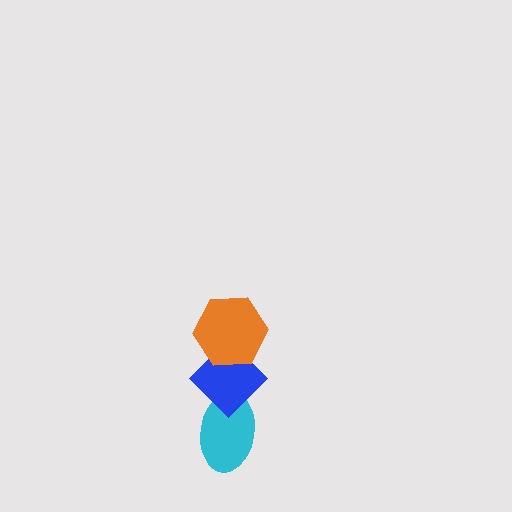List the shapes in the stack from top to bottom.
From top to bottom: the orange hexagon, the blue diamond, the cyan ellipse.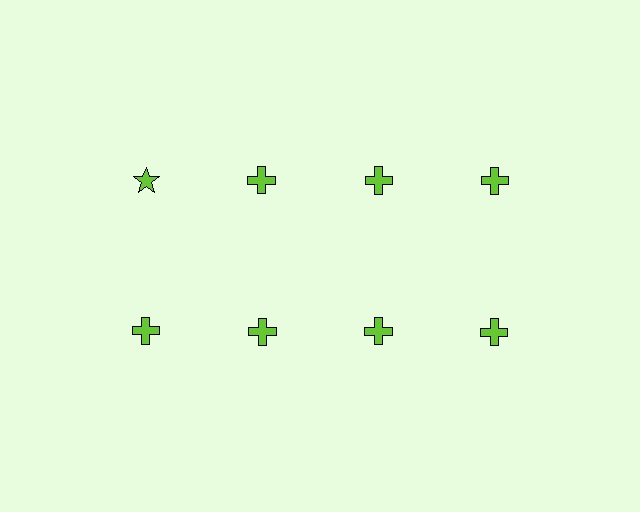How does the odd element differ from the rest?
It has a different shape: star instead of cross.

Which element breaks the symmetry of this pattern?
The lime star in the top row, leftmost column breaks the symmetry. All other shapes are lime crosses.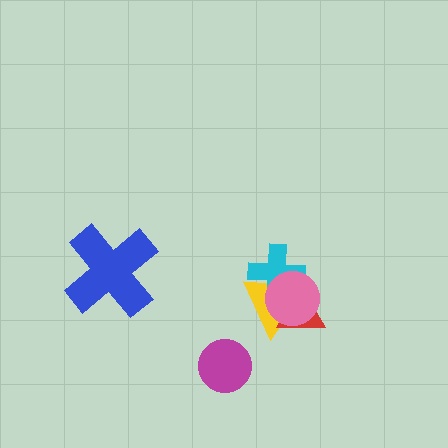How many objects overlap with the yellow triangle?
3 objects overlap with the yellow triangle.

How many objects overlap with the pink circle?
3 objects overlap with the pink circle.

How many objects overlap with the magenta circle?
0 objects overlap with the magenta circle.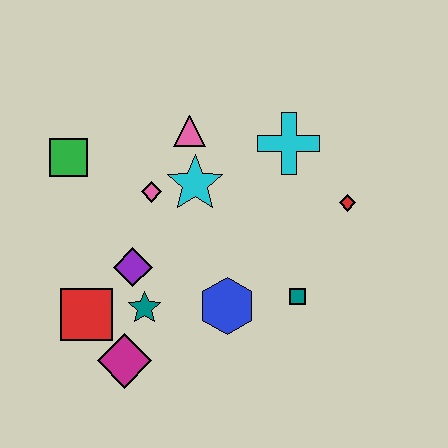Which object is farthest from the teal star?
The red diamond is farthest from the teal star.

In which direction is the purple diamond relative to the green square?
The purple diamond is below the green square.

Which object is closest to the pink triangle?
The cyan star is closest to the pink triangle.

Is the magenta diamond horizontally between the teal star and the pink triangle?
No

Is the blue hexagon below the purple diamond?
Yes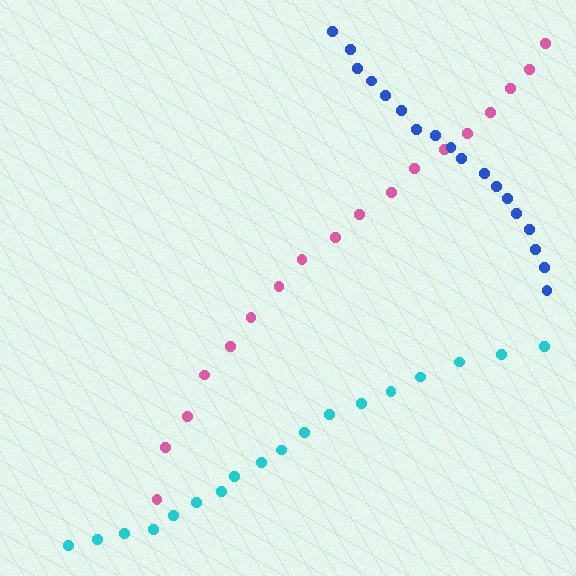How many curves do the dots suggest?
There are 3 distinct paths.